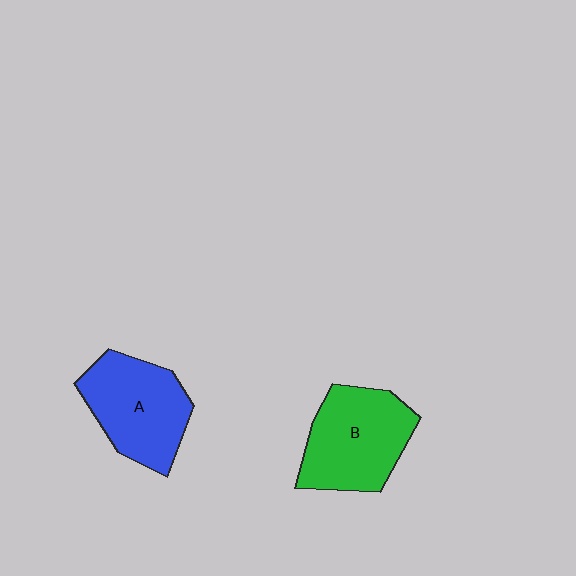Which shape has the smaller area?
Shape A (blue).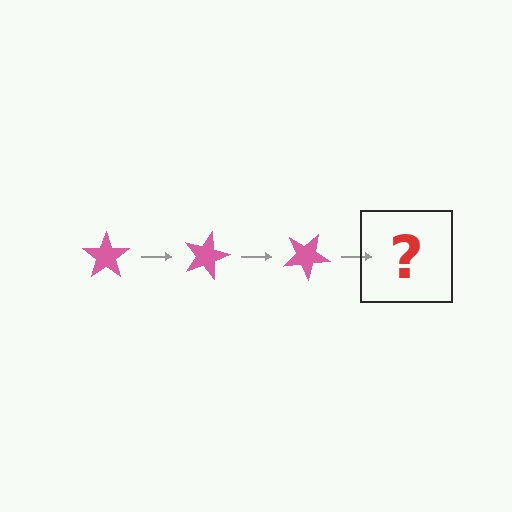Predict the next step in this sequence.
The next step is a pink star rotated 45 degrees.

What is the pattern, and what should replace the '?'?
The pattern is that the star rotates 15 degrees each step. The '?' should be a pink star rotated 45 degrees.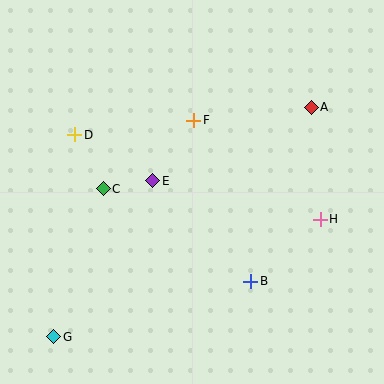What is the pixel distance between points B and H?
The distance between B and H is 93 pixels.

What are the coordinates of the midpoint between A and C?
The midpoint between A and C is at (207, 148).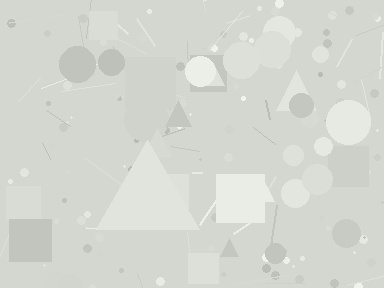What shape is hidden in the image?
A triangle is hidden in the image.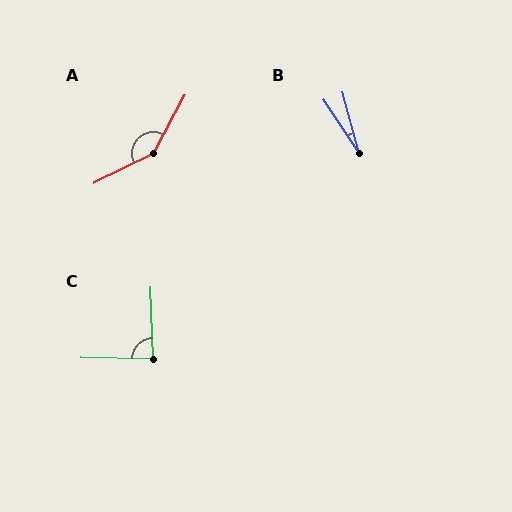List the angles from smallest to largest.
B (19°), C (87°), A (145°).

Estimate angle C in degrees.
Approximately 87 degrees.